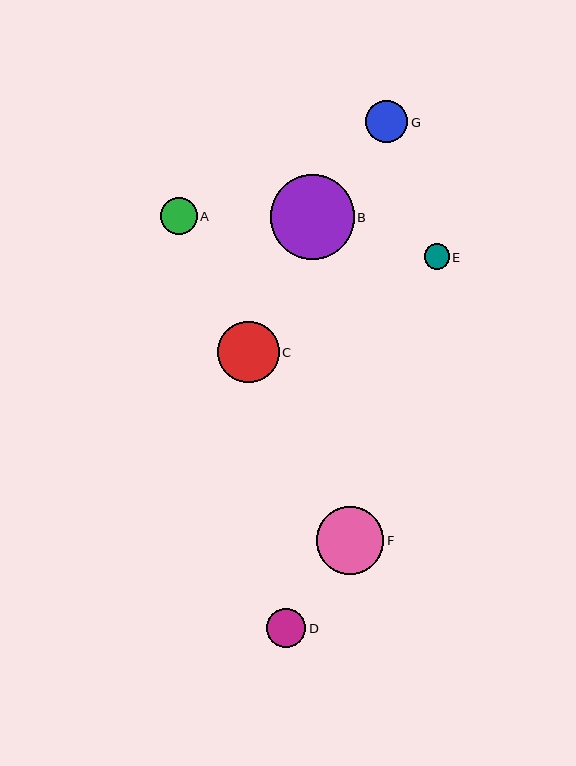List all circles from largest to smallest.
From largest to smallest: B, F, C, G, D, A, E.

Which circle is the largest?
Circle B is the largest with a size of approximately 84 pixels.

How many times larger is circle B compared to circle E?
Circle B is approximately 3.3 times the size of circle E.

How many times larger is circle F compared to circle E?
Circle F is approximately 2.7 times the size of circle E.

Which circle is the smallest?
Circle E is the smallest with a size of approximately 25 pixels.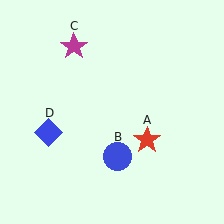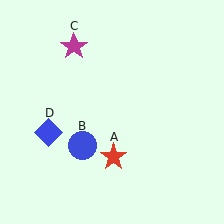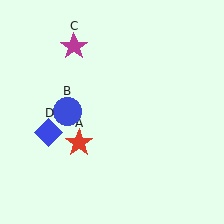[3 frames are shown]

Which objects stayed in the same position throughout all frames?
Magenta star (object C) and blue diamond (object D) remained stationary.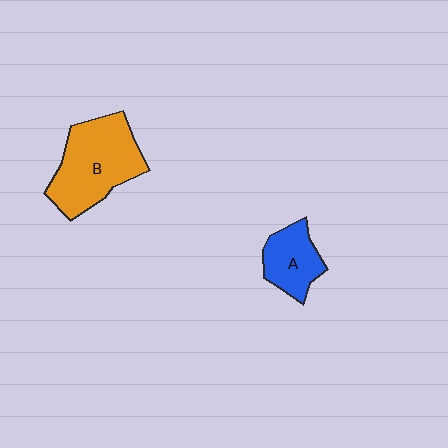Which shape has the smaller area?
Shape A (blue).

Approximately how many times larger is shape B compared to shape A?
Approximately 1.9 times.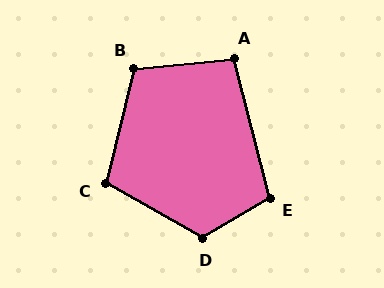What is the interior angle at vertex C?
Approximately 106 degrees (obtuse).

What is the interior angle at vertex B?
Approximately 110 degrees (obtuse).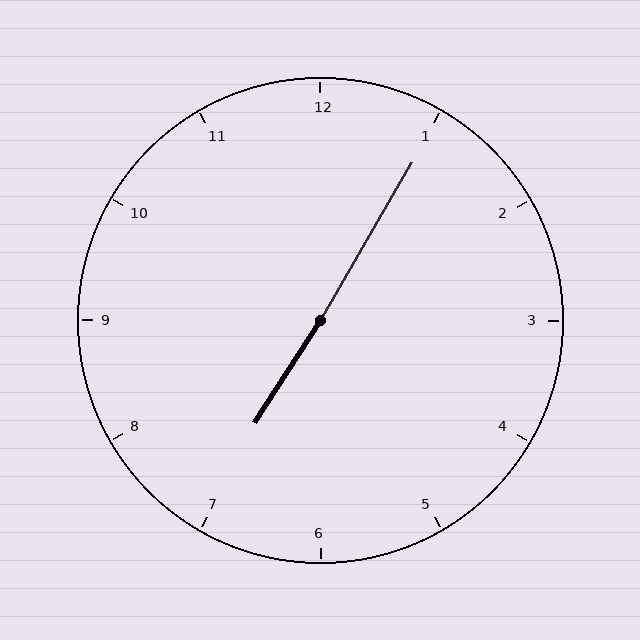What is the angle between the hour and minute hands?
Approximately 178 degrees.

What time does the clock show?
7:05.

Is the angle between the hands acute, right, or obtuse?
It is obtuse.